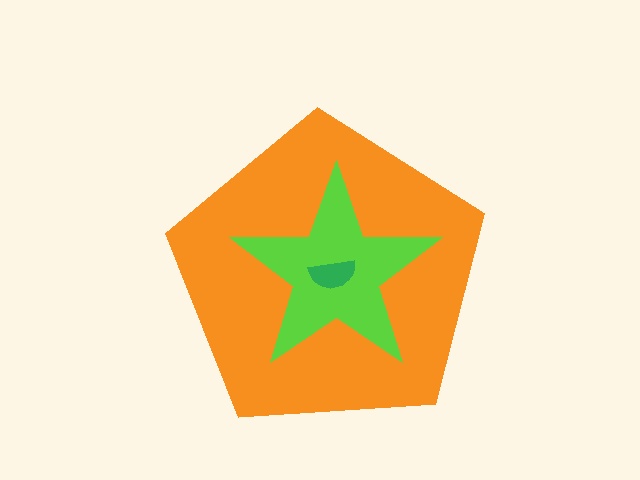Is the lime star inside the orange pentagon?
Yes.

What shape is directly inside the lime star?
The green semicircle.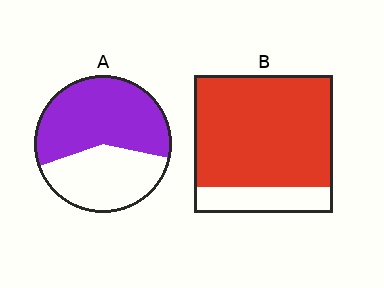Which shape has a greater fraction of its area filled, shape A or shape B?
Shape B.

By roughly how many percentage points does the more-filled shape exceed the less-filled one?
By roughly 20 percentage points (B over A).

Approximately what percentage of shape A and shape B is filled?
A is approximately 60% and B is approximately 80%.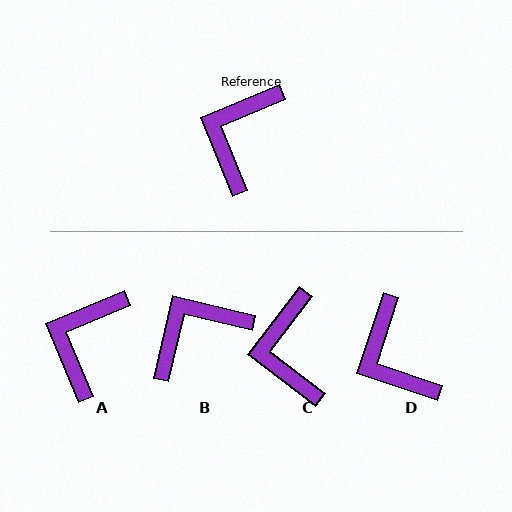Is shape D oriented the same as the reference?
No, it is off by about 49 degrees.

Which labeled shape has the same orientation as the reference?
A.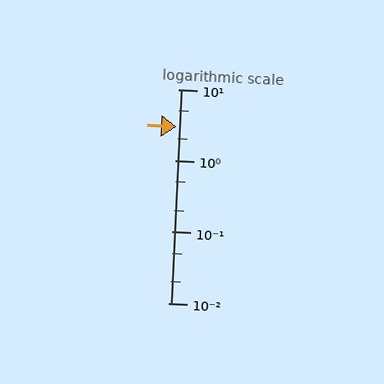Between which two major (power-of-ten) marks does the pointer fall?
The pointer is between 1 and 10.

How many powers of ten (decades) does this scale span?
The scale spans 3 decades, from 0.01 to 10.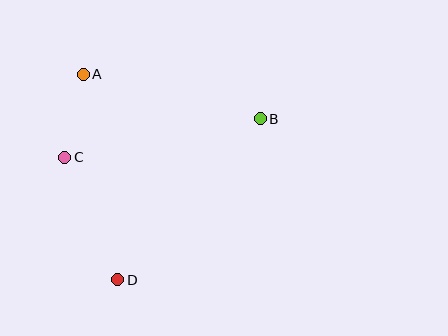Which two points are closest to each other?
Points A and C are closest to each other.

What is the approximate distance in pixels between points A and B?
The distance between A and B is approximately 183 pixels.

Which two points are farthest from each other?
Points B and D are farthest from each other.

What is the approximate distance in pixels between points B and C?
The distance between B and C is approximately 199 pixels.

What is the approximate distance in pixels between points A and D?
The distance between A and D is approximately 209 pixels.